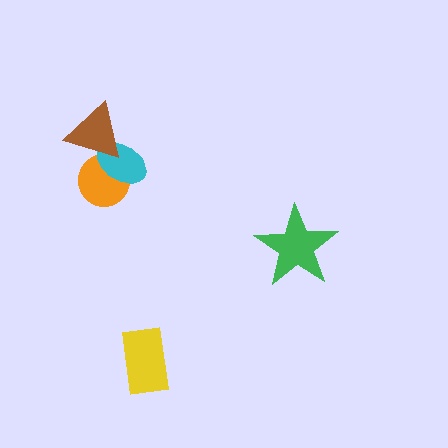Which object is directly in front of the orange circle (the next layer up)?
The cyan ellipse is directly in front of the orange circle.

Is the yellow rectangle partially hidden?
No, no other shape covers it.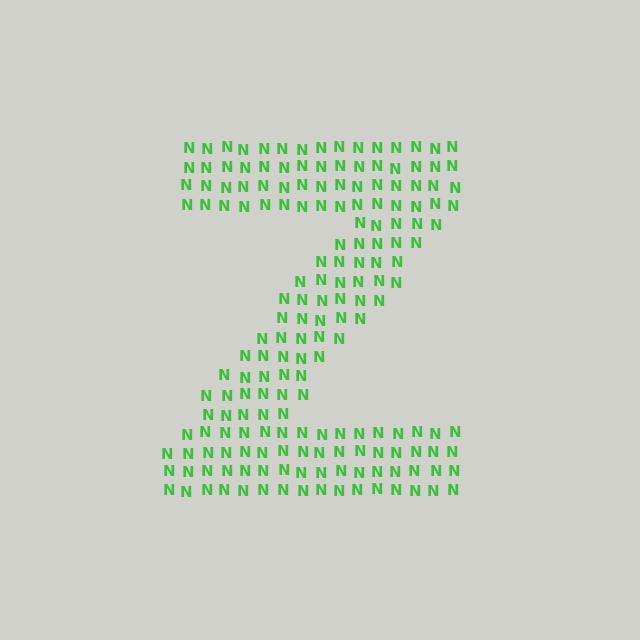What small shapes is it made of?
It is made of small letter N's.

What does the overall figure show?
The overall figure shows the letter Z.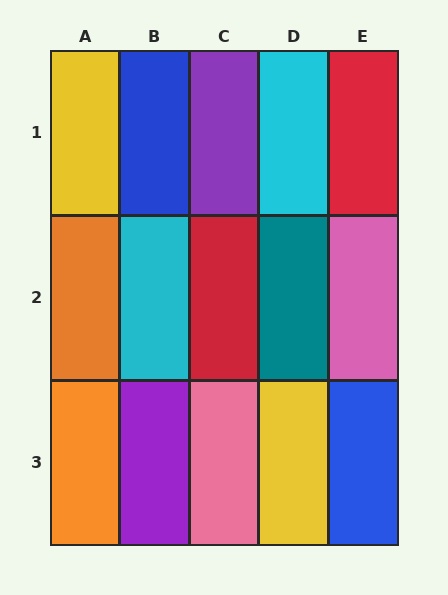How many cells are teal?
1 cell is teal.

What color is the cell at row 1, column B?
Blue.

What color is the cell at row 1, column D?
Cyan.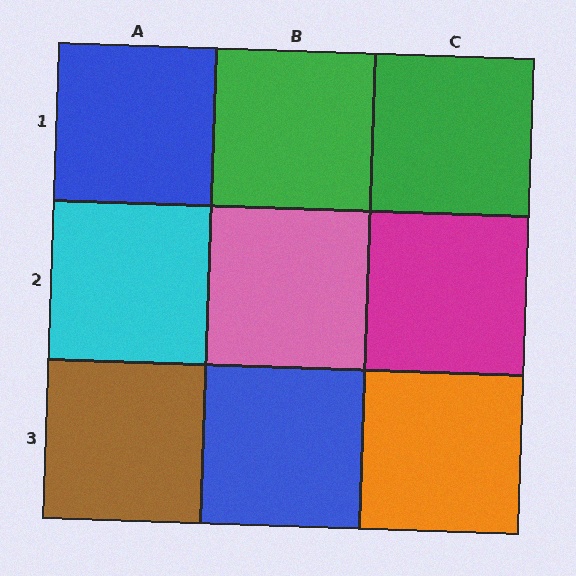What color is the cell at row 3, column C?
Orange.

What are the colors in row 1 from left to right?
Blue, green, green.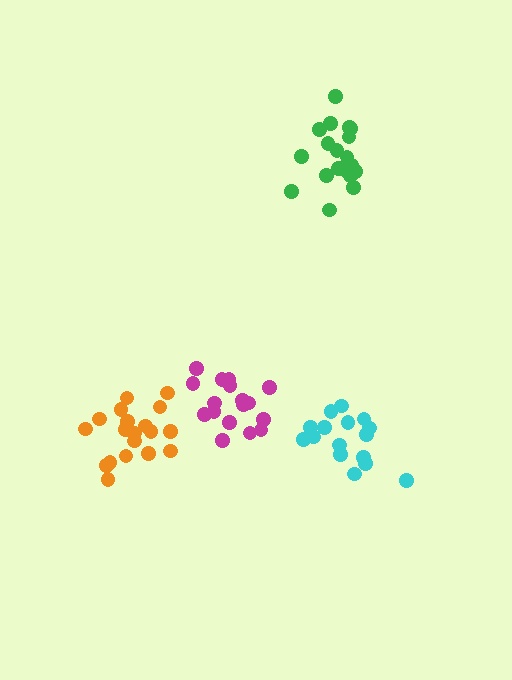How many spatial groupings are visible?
There are 4 spatial groupings.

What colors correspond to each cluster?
The clusters are colored: orange, green, cyan, magenta.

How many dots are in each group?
Group 1: 20 dots, Group 2: 20 dots, Group 3: 16 dots, Group 4: 17 dots (73 total).